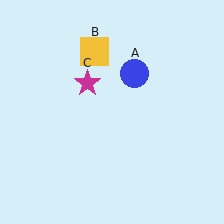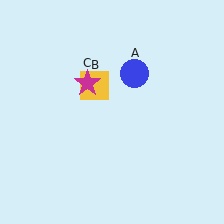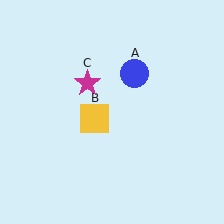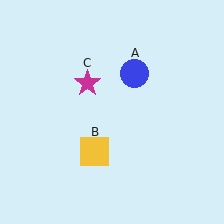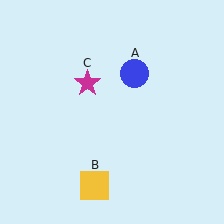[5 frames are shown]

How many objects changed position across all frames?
1 object changed position: yellow square (object B).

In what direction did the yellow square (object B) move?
The yellow square (object B) moved down.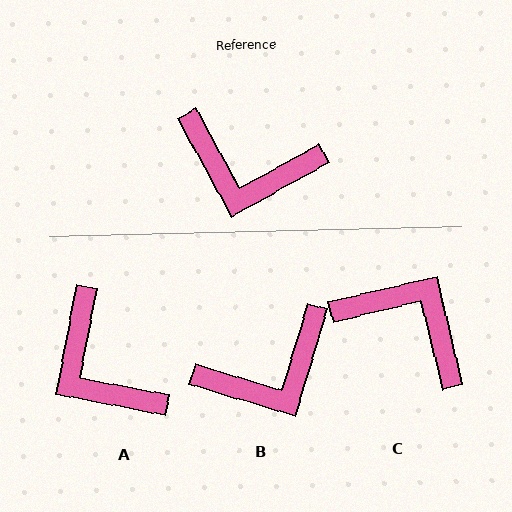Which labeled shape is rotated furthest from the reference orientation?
C, about 165 degrees away.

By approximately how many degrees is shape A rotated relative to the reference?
Approximately 40 degrees clockwise.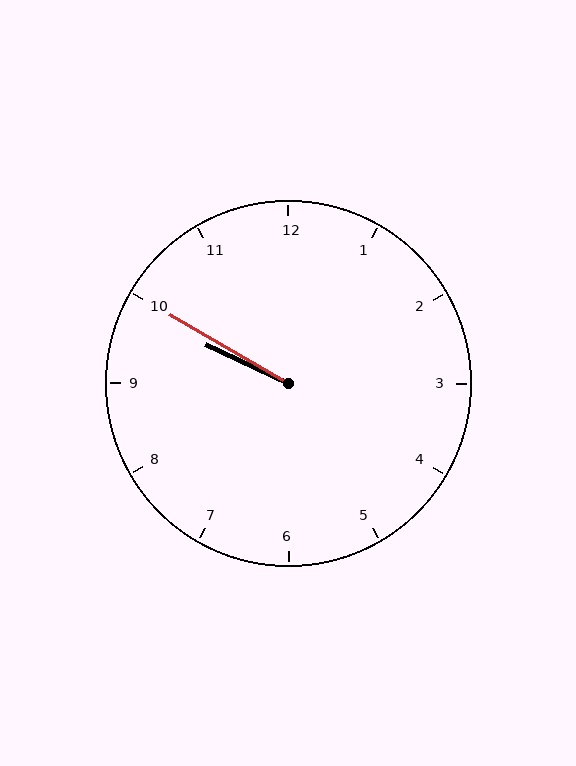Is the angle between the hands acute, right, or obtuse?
It is acute.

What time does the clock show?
9:50.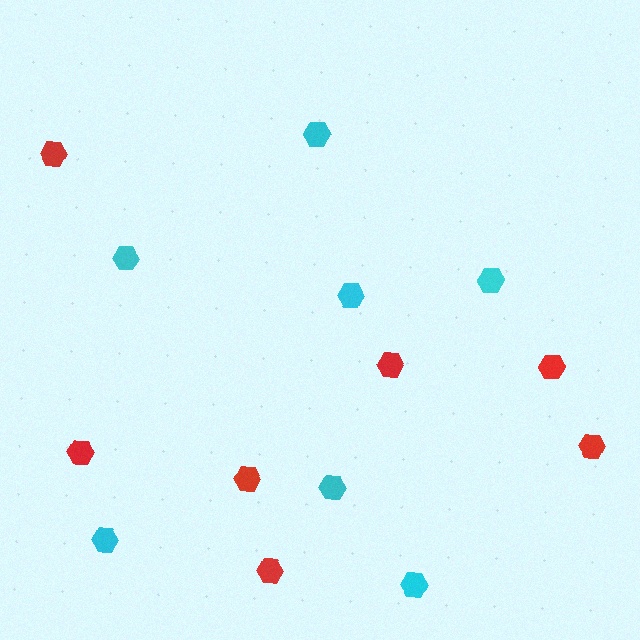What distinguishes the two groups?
There are 2 groups: one group of red hexagons (7) and one group of cyan hexagons (7).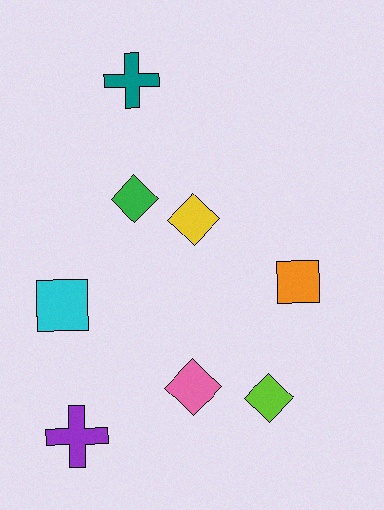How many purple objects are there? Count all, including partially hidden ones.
There is 1 purple object.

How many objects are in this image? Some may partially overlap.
There are 8 objects.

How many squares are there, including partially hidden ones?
There are 2 squares.